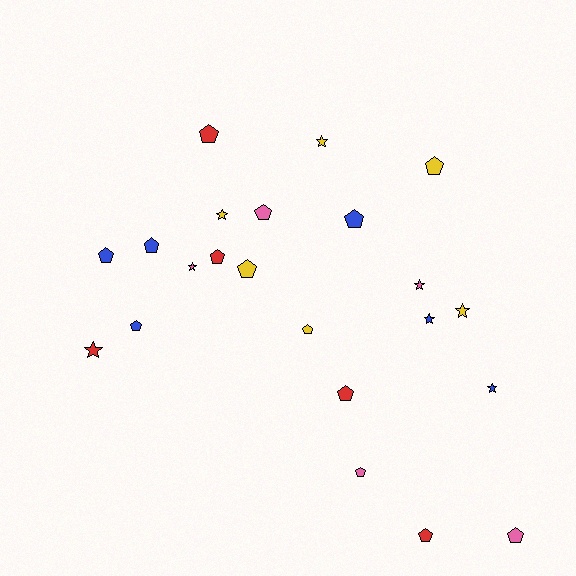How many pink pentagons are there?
There are 3 pink pentagons.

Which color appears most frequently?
Blue, with 6 objects.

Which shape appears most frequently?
Pentagon, with 14 objects.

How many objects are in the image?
There are 22 objects.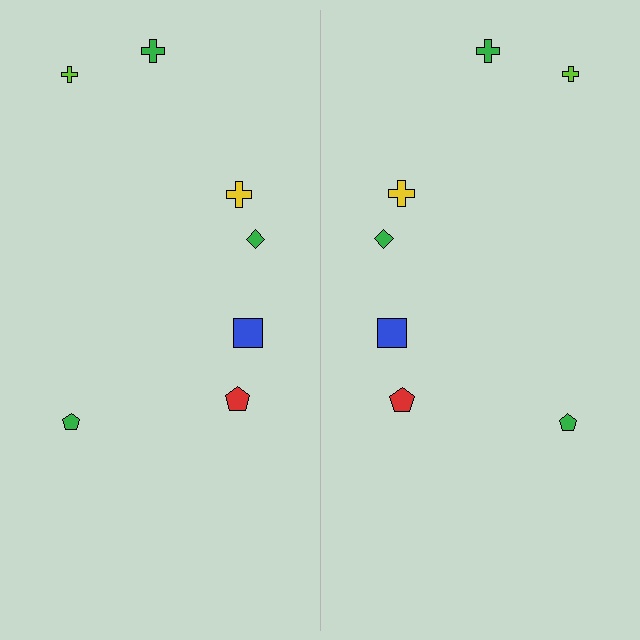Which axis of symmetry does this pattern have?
The pattern has a vertical axis of symmetry running through the center of the image.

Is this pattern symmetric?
Yes, this pattern has bilateral (reflection) symmetry.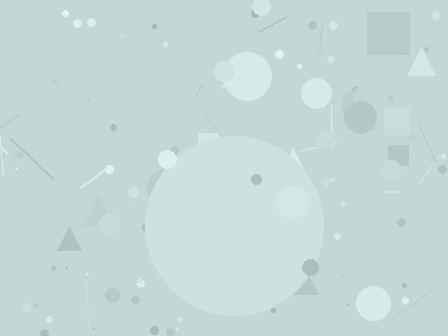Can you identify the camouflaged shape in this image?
The camouflaged shape is a circle.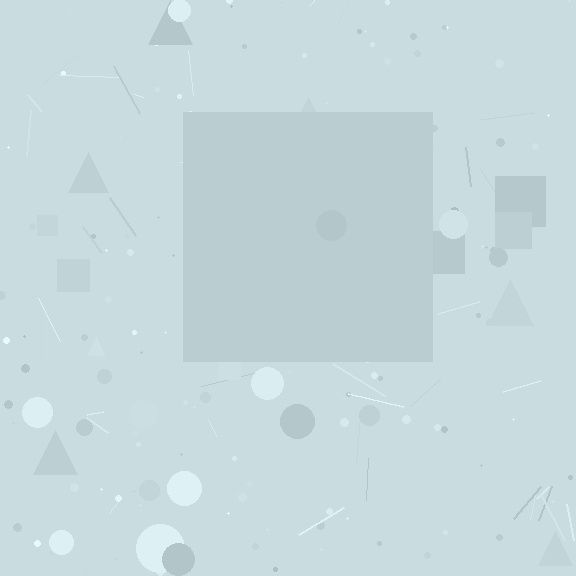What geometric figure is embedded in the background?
A square is embedded in the background.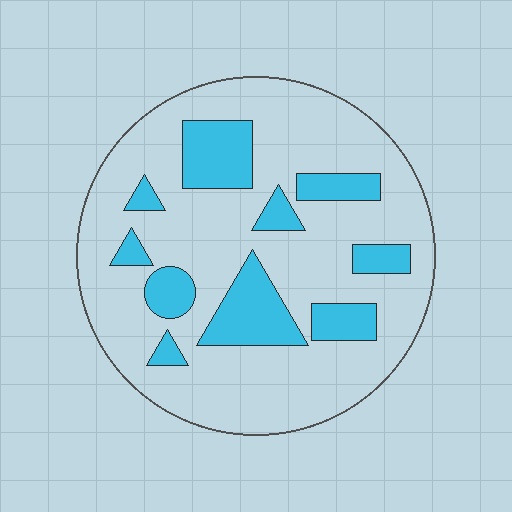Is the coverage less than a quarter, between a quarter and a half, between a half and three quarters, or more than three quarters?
Less than a quarter.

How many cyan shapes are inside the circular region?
10.